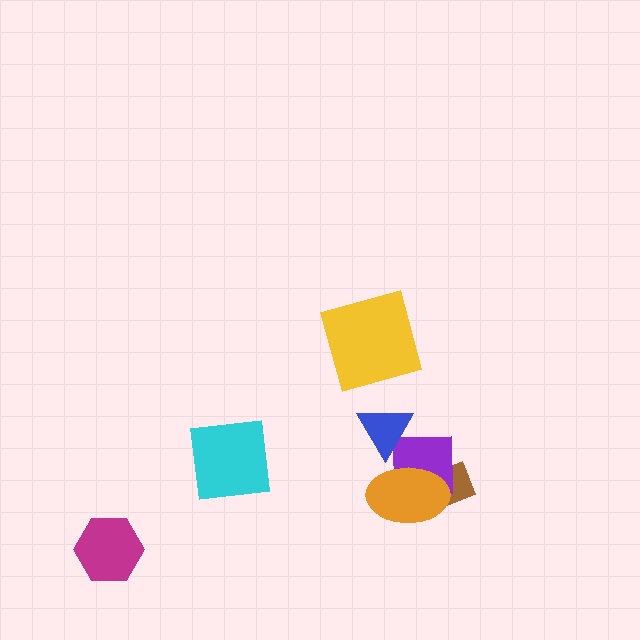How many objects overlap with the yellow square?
0 objects overlap with the yellow square.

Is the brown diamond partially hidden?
Yes, it is partially covered by another shape.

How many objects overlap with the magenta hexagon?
0 objects overlap with the magenta hexagon.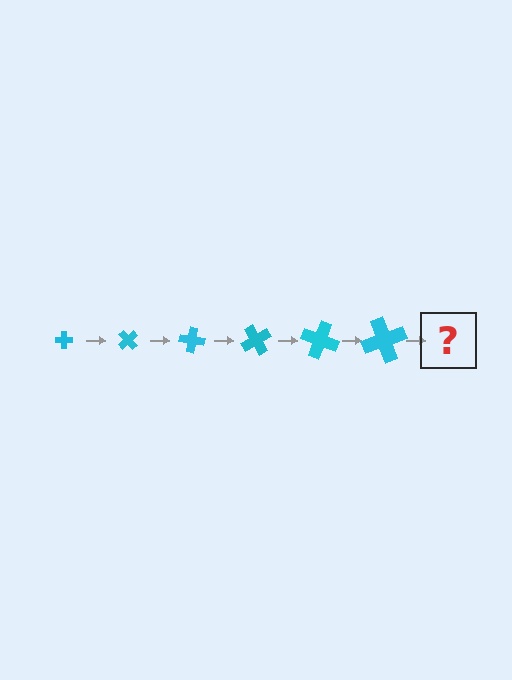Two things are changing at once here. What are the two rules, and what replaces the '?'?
The two rules are that the cross grows larger each step and it rotates 50 degrees each step. The '?' should be a cross, larger than the previous one and rotated 300 degrees from the start.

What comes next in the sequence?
The next element should be a cross, larger than the previous one and rotated 300 degrees from the start.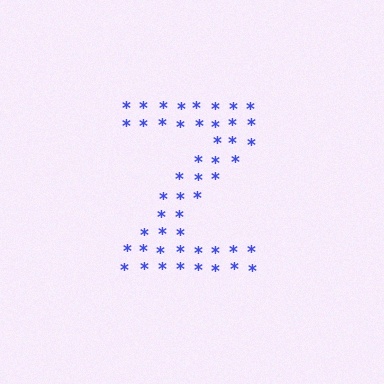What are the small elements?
The small elements are asterisks.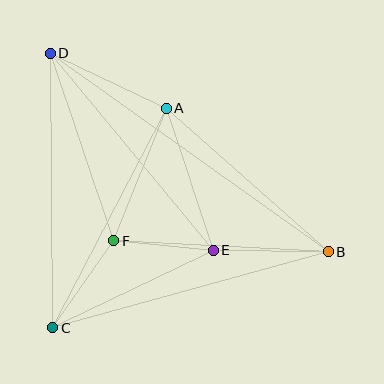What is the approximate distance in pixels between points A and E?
The distance between A and E is approximately 149 pixels.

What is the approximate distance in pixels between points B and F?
The distance between B and F is approximately 214 pixels.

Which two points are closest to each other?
Points E and F are closest to each other.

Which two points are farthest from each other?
Points B and D are farthest from each other.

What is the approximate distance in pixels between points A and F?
The distance between A and F is approximately 142 pixels.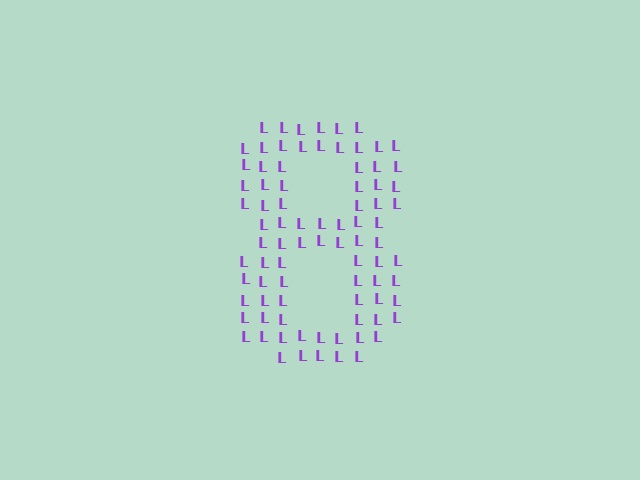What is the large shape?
The large shape is the digit 8.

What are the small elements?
The small elements are letter L's.